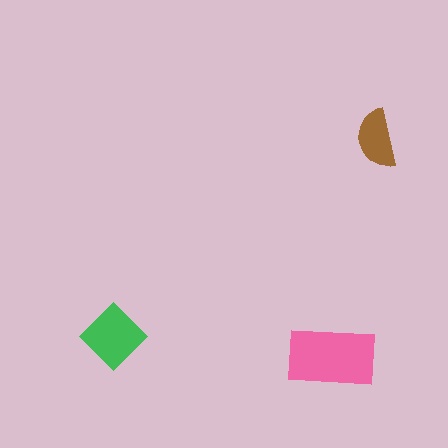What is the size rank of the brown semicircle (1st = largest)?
3rd.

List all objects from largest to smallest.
The pink rectangle, the green diamond, the brown semicircle.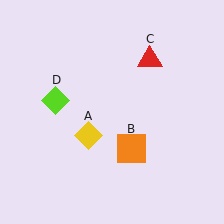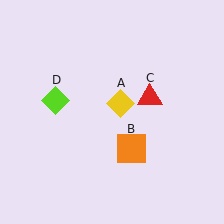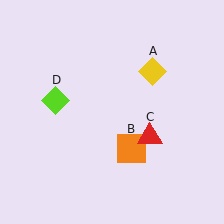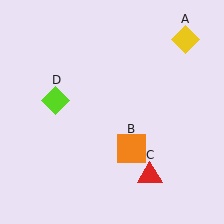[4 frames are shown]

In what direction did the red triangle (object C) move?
The red triangle (object C) moved down.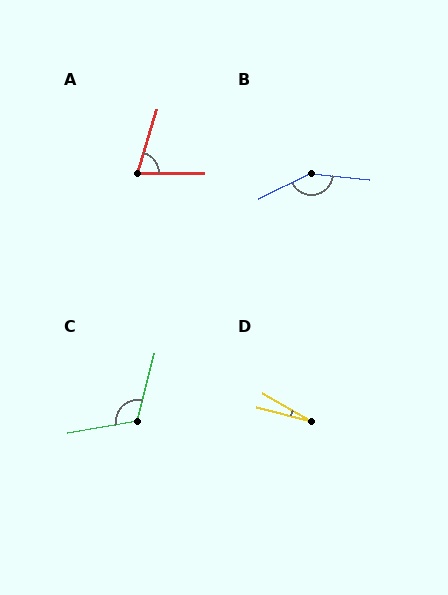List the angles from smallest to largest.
D (15°), A (73°), C (115°), B (148°).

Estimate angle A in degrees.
Approximately 73 degrees.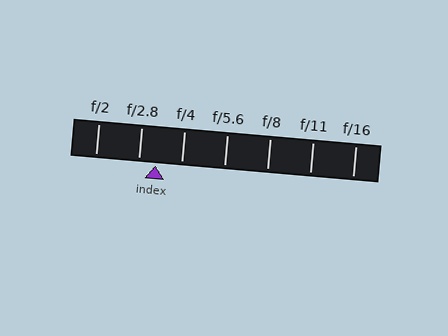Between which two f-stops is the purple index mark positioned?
The index mark is between f/2.8 and f/4.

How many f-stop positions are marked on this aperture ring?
There are 7 f-stop positions marked.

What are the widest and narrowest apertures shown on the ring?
The widest aperture shown is f/2 and the narrowest is f/16.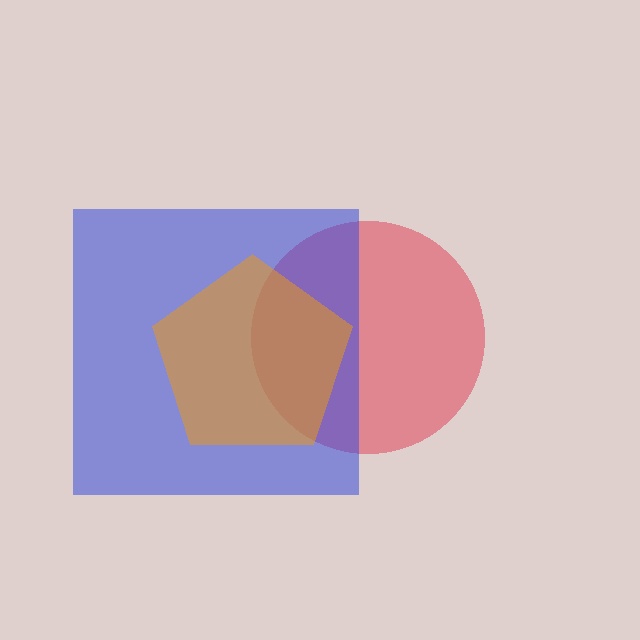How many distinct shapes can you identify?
There are 3 distinct shapes: a red circle, a blue square, an orange pentagon.